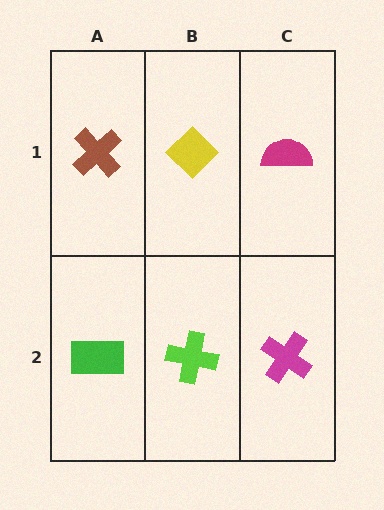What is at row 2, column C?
A magenta cross.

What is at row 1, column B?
A yellow diamond.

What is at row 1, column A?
A brown cross.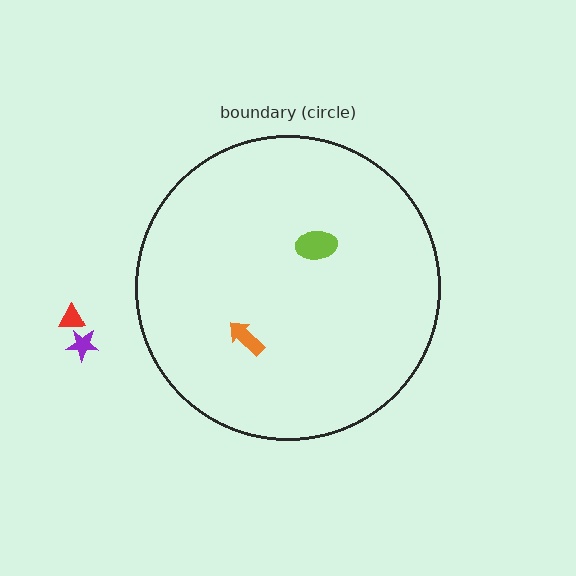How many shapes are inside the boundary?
2 inside, 2 outside.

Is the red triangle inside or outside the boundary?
Outside.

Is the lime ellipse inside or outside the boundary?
Inside.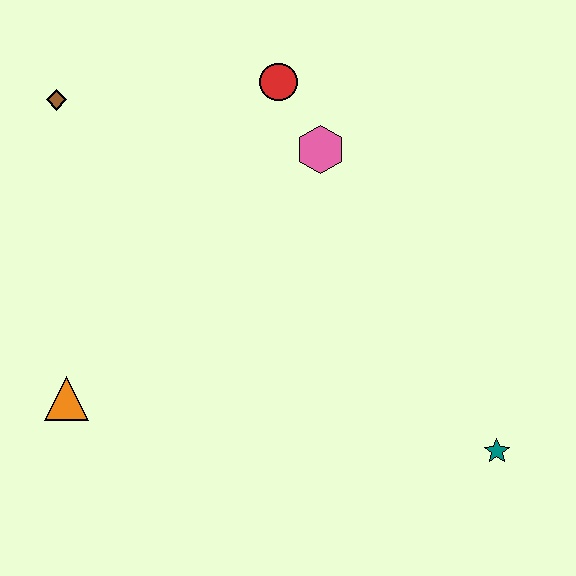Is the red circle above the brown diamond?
Yes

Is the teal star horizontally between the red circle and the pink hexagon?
No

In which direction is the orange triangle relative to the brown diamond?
The orange triangle is below the brown diamond.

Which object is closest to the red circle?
The pink hexagon is closest to the red circle.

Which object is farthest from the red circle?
The teal star is farthest from the red circle.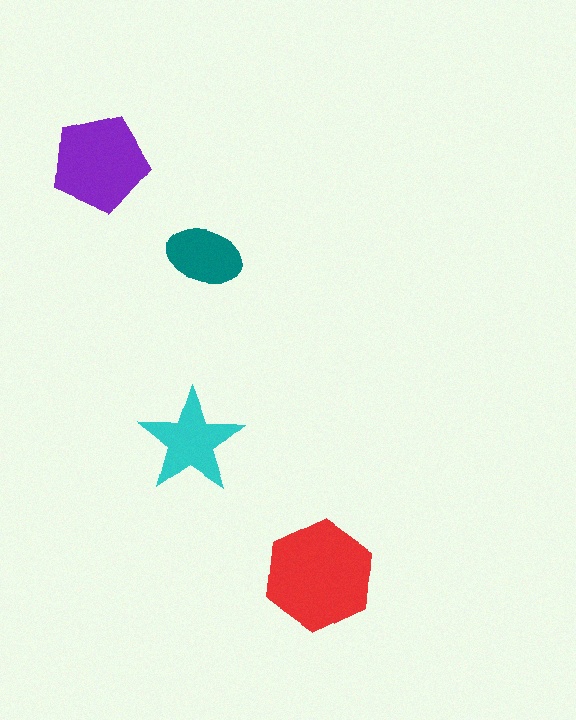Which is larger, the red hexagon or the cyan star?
The red hexagon.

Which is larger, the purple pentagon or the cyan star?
The purple pentagon.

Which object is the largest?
The red hexagon.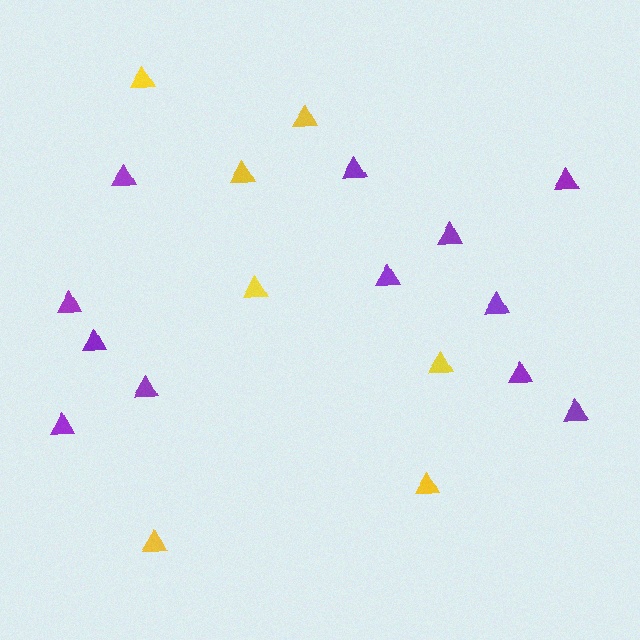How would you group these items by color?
There are 2 groups: one group of yellow triangles (7) and one group of purple triangles (12).